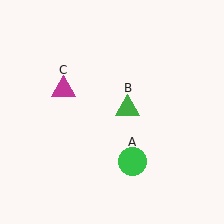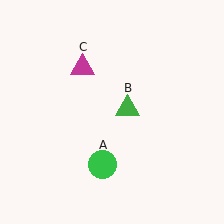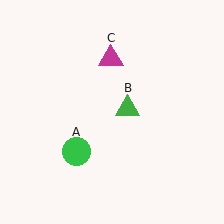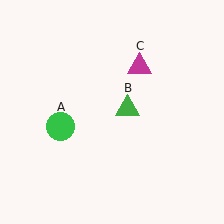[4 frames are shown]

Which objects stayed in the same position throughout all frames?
Green triangle (object B) remained stationary.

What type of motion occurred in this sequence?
The green circle (object A), magenta triangle (object C) rotated clockwise around the center of the scene.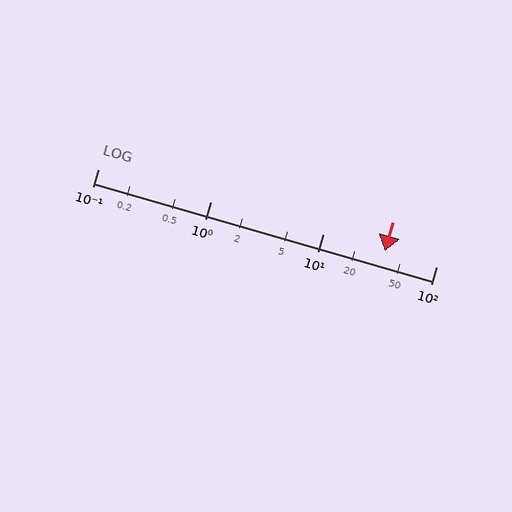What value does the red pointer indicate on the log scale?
The pointer indicates approximately 35.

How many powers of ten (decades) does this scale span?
The scale spans 3 decades, from 0.1 to 100.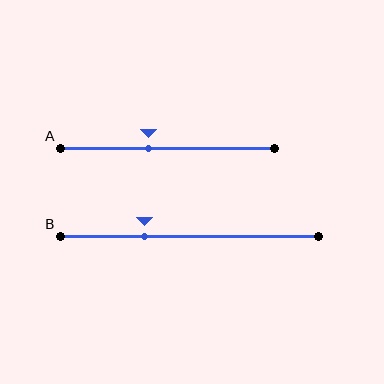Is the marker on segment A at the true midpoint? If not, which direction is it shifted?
No, the marker on segment A is shifted to the left by about 9% of the segment length.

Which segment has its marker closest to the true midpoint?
Segment A has its marker closest to the true midpoint.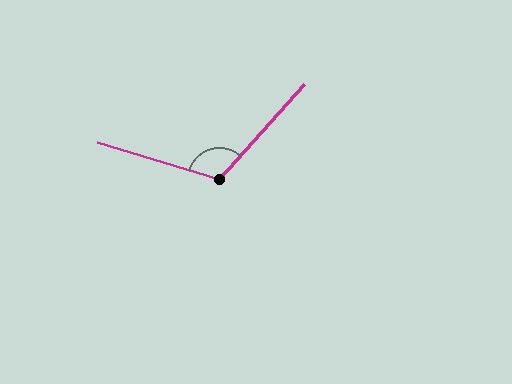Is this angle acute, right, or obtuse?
It is obtuse.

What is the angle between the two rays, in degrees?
Approximately 115 degrees.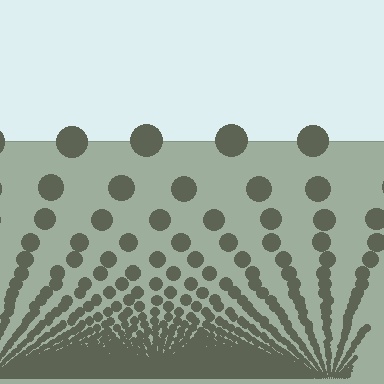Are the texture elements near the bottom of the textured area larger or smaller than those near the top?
Smaller. The gradient is inverted — elements near the bottom are smaller and denser.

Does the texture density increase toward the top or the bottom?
Density increases toward the bottom.